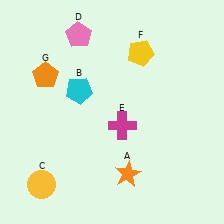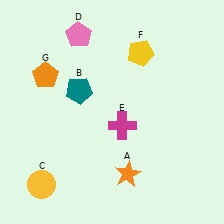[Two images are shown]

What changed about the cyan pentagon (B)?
In Image 1, B is cyan. In Image 2, it changed to teal.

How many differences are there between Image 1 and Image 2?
There is 1 difference between the two images.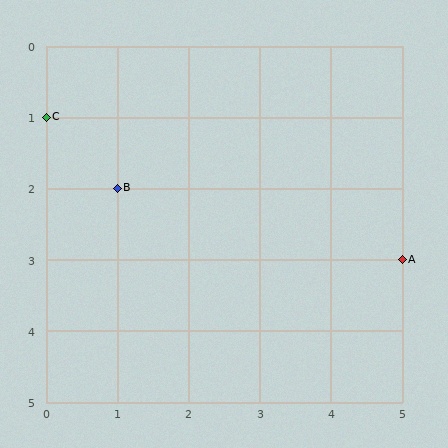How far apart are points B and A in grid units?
Points B and A are 4 columns and 1 row apart (about 4.1 grid units diagonally).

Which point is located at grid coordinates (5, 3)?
Point A is at (5, 3).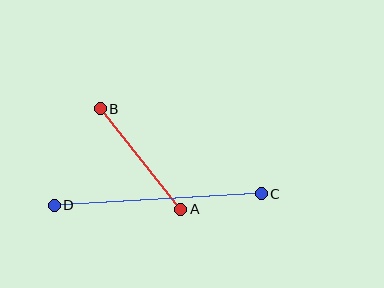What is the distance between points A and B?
The distance is approximately 129 pixels.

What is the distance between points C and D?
The distance is approximately 208 pixels.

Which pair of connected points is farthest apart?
Points C and D are farthest apart.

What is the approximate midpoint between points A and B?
The midpoint is at approximately (140, 159) pixels.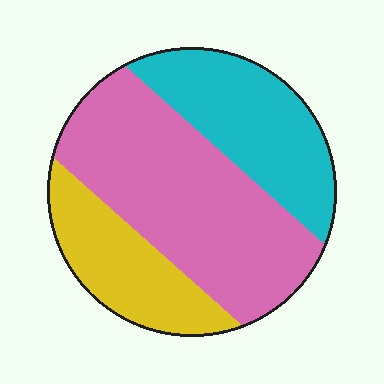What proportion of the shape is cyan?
Cyan takes up between a sixth and a third of the shape.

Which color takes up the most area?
Pink, at roughly 50%.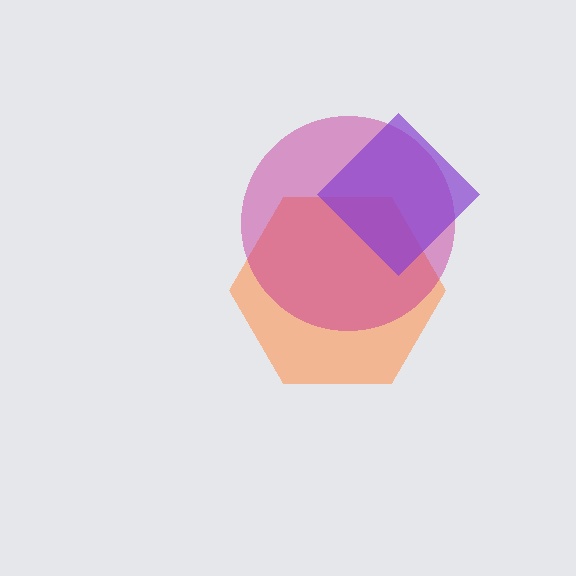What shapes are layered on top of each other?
The layered shapes are: an orange hexagon, a magenta circle, a purple diamond.